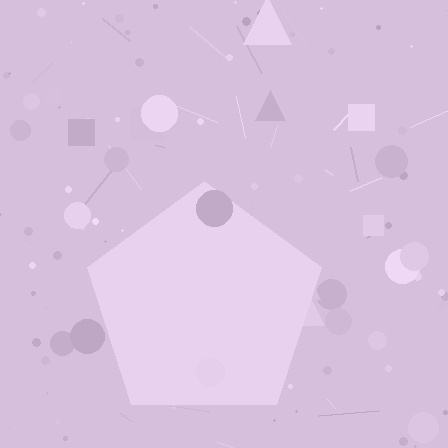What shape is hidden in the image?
A pentagon is hidden in the image.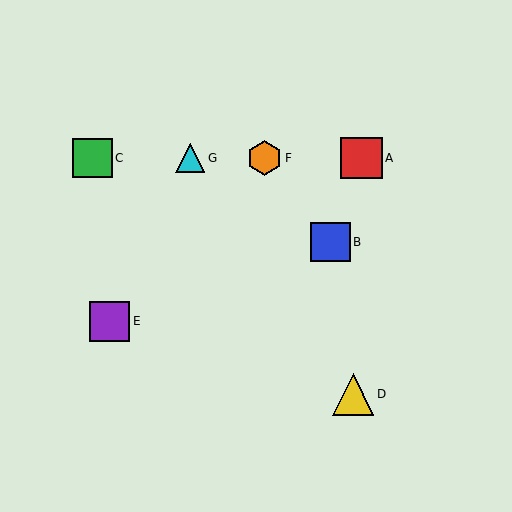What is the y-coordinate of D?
Object D is at y≈394.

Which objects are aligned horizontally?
Objects A, C, F, G are aligned horizontally.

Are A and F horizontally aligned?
Yes, both are at y≈158.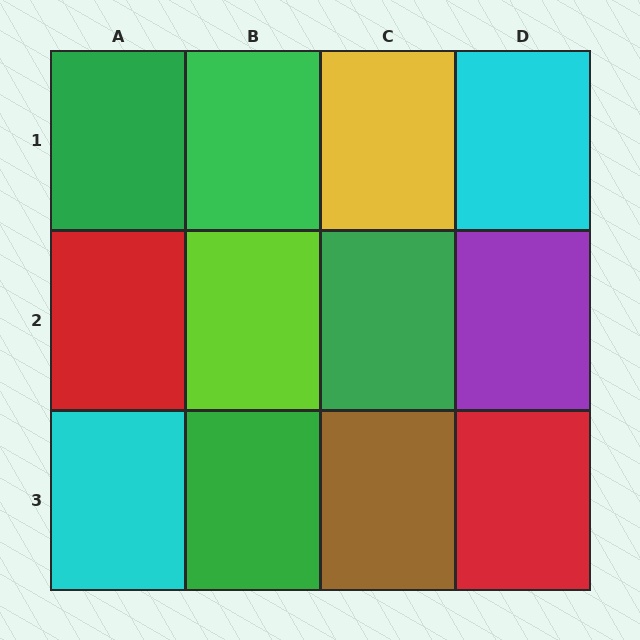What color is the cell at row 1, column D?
Cyan.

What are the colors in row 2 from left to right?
Red, lime, green, purple.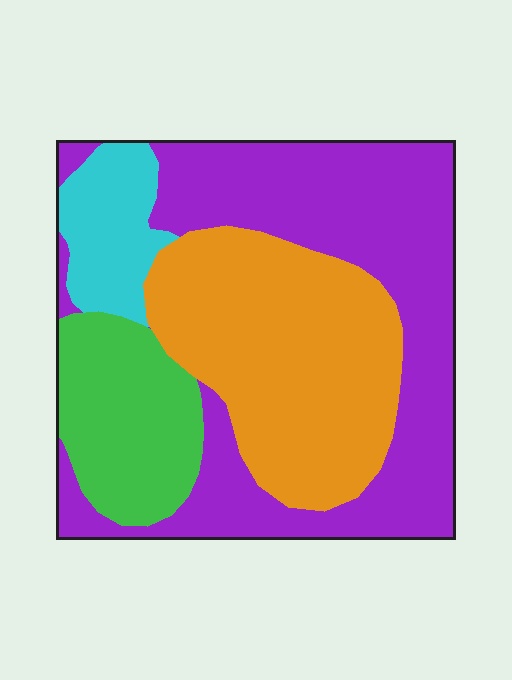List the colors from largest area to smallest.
From largest to smallest: purple, orange, green, cyan.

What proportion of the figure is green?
Green takes up about one sixth (1/6) of the figure.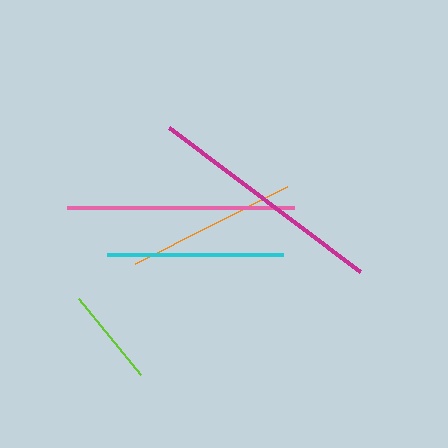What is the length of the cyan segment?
The cyan segment is approximately 176 pixels long.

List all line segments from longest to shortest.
From longest to shortest: magenta, pink, cyan, orange, lime.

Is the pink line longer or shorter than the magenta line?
The magenta line is longer than the pink line.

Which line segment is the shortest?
The lime line is the shortest at approximately 98 pixels.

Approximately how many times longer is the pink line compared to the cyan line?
The pink line is approximately 1.3 times the length of the cyan line.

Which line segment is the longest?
The magenta line is the longest at approximately 239 pixels.